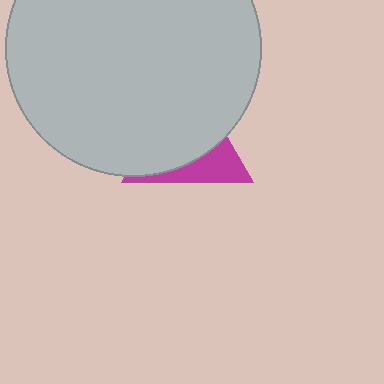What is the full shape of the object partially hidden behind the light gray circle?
The partially hidden object is a magenta triangle.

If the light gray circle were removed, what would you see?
You would see the complete magenta triangle.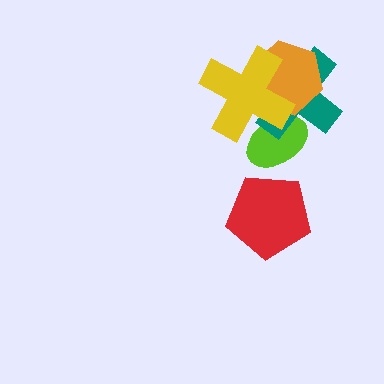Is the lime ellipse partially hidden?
Yes, it is partially covered by another shape.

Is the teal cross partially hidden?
Yes, it is partially covered by another shape.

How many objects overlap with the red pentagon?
0 objects overlap with the red pentagon.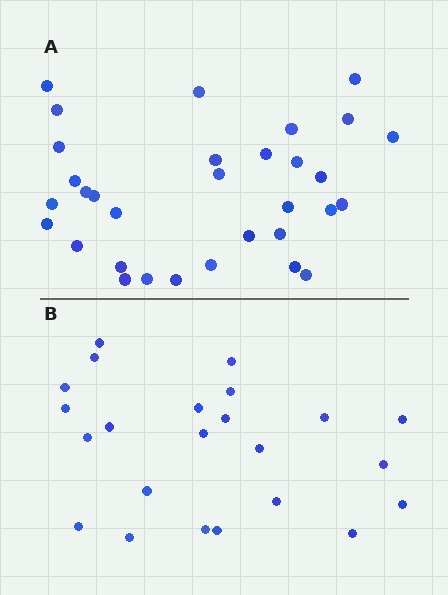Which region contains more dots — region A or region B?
Region A (the top region) has more dots.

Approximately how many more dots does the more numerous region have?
Region A has roughly 8 or so more dots than region B.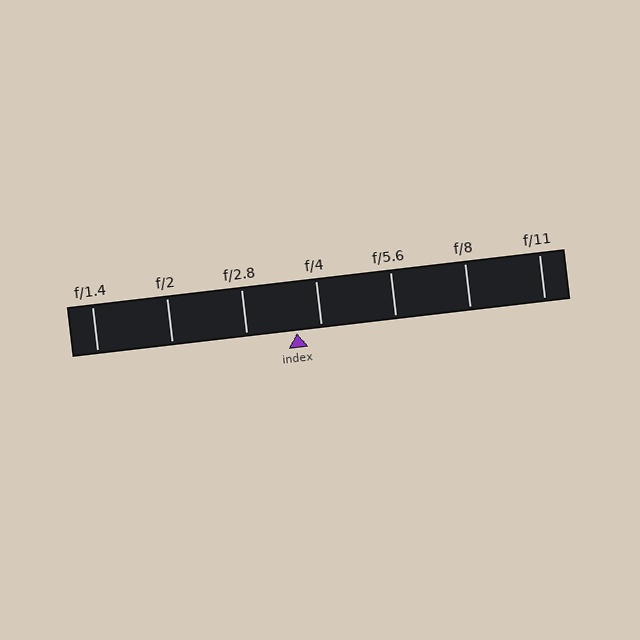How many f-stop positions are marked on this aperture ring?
There are 7 f-stop positions marked.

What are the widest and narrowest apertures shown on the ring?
The widest aperture shown is f/1.4 and the narrowest is f/11.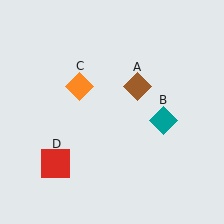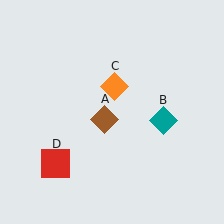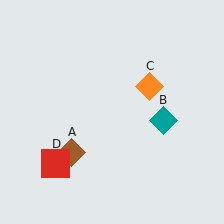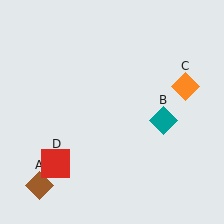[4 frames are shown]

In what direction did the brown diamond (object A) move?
The brown diamond (object A) moved down and to the left.